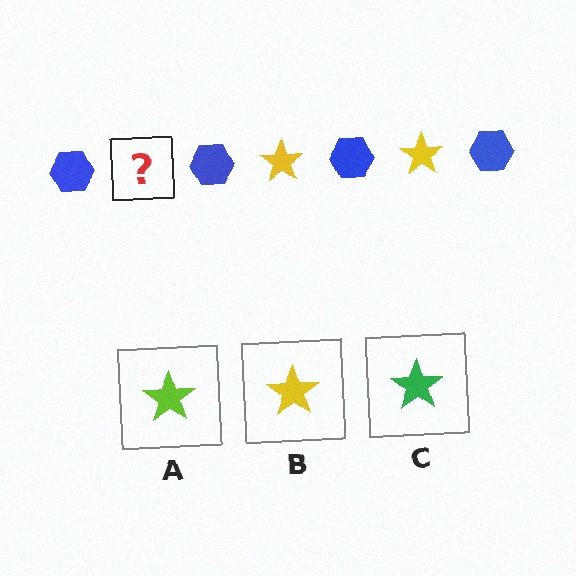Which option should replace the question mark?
Option B.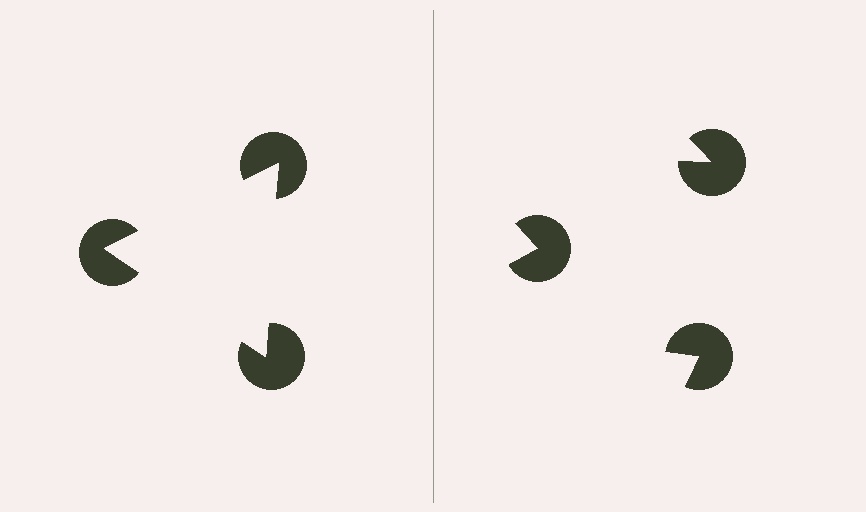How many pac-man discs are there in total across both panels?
6 — 3 on each side.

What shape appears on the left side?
An illusory triangle.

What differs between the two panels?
The pac-man discs are positioned identically on both sides; only the wedge orientations differ. On the left they align to a triangle; on the right they are misaligned.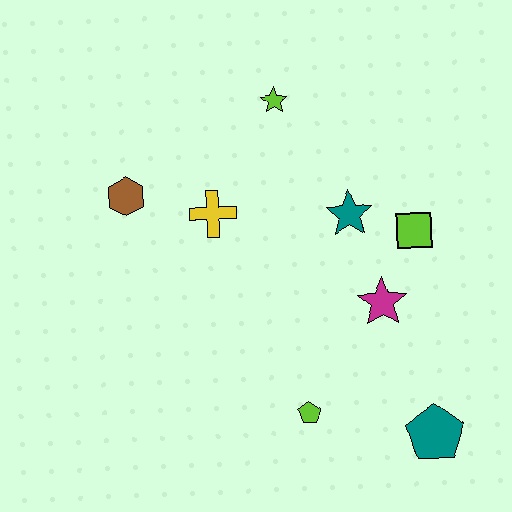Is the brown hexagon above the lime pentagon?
Yes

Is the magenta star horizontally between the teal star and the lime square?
Yes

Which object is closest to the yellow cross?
The brown hexagon is closest to the yellow cross.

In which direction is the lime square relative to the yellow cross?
The lime square is to the right of the yellow cross.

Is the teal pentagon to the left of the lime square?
No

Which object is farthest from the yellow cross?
The teal pentagon is farthest from the yellow cross.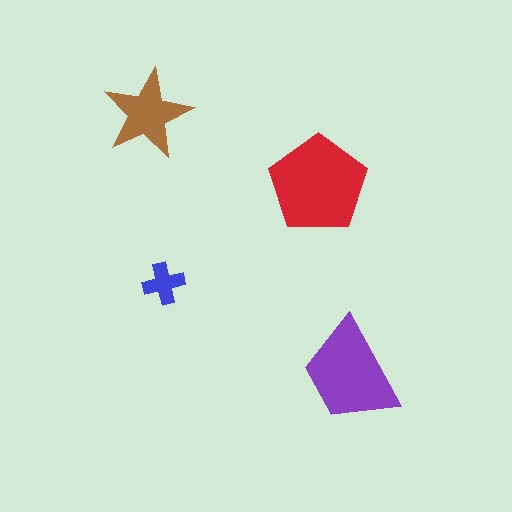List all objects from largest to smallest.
The red pentagon, the purple trapezoid, the brown star, the blue cross.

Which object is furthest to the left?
The brown star is leftmost.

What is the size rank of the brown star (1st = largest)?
3rd.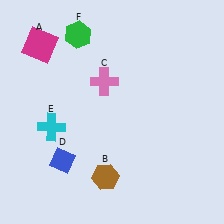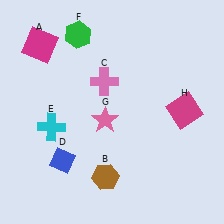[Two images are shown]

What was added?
A pink star (G), a magenta square (H) were added in Image 2.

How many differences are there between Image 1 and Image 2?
There are 2 differences between the two images.